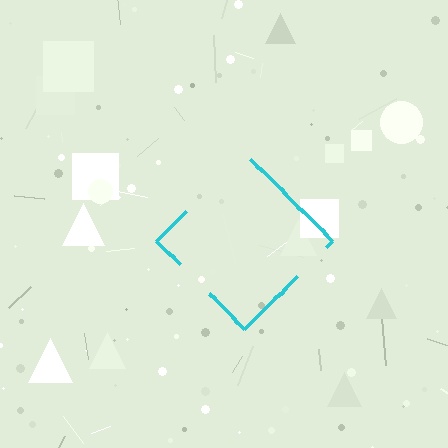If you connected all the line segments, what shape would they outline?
They would outline a diamond.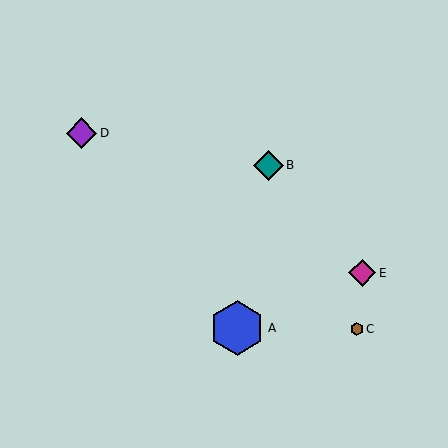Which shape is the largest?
The blue hexagon (labeled A) is the largest.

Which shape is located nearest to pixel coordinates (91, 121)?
The purple diamond (labeled D) at (82, 133) is nearest to that location.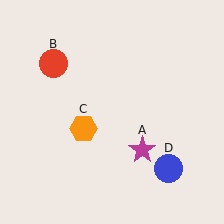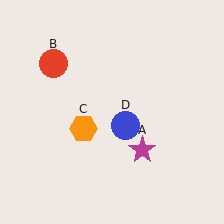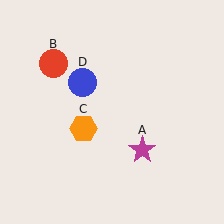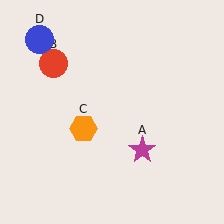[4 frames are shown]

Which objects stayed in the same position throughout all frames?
Magenta star (object A) and red circle (object B) and orange hexagon (object C) remained stationary.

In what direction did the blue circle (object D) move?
The blue circle (object D) moved up and to the left.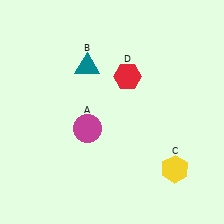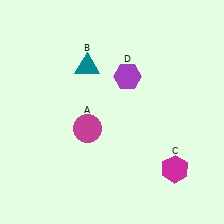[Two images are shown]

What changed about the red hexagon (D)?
In Image 1, D is red. In Image 2, it changed to purple.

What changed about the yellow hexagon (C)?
In Image 1, C is yellow. In Image 2, it changed to magenta.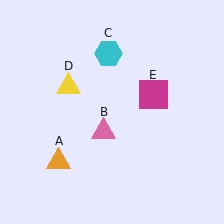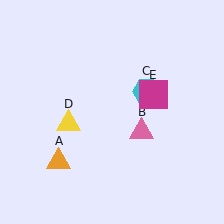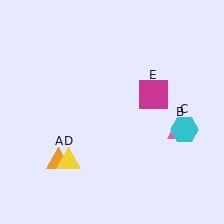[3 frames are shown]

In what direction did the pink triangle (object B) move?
The pink triangle (object B) moved right.